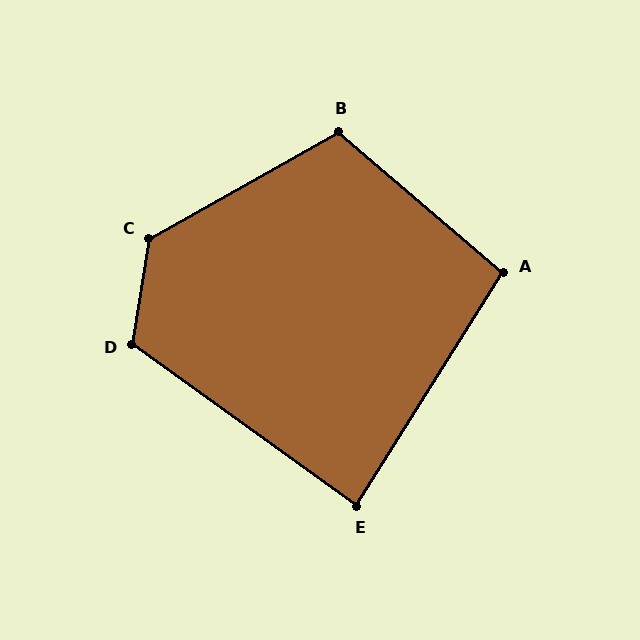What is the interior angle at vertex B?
Approximately 110 degrees (obtuse).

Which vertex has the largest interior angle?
C, at approximately 128 degrees.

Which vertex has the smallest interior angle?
E, at approximately 86 degrees.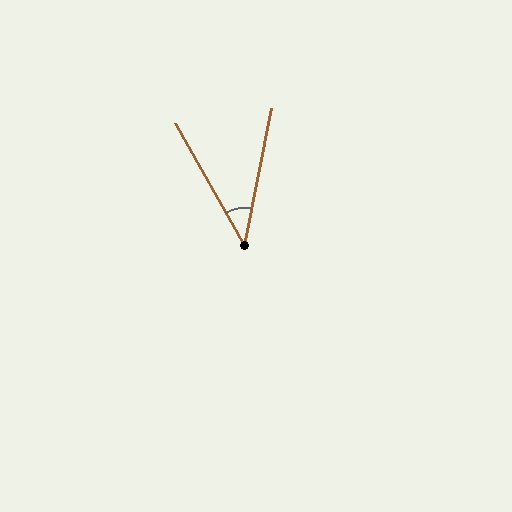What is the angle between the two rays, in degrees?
Approximately 41 degrees.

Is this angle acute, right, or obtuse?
It is acute.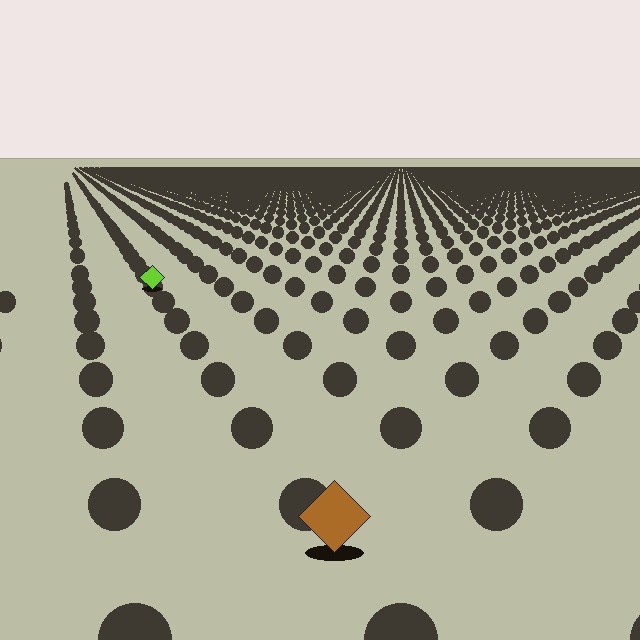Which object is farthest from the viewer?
The lime diamond is farthest from the viewer. It appears smaller and the ground texture around it is denser.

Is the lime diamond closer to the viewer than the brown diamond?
No. The brown diamond is closer — you can tell from the texture gradient: the ground texture is coarser near it.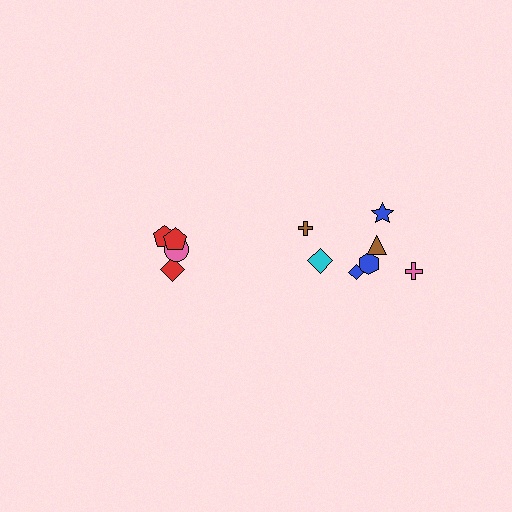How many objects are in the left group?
There are 4 objects.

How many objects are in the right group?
There are 7 objects.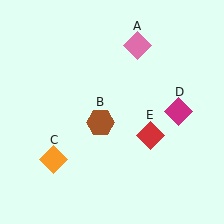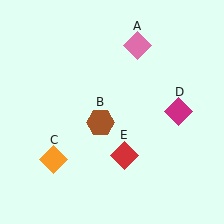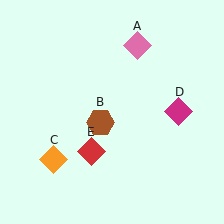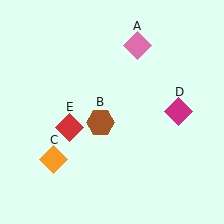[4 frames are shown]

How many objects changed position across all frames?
1 object changed position: red diamond (object E).